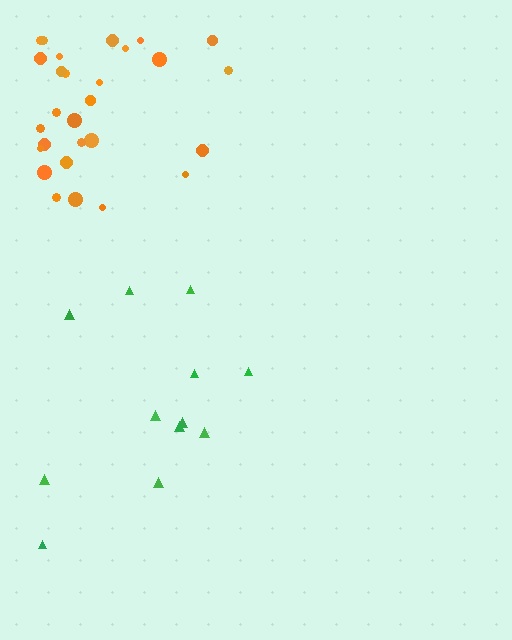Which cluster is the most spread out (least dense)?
Green.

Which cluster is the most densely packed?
Orange.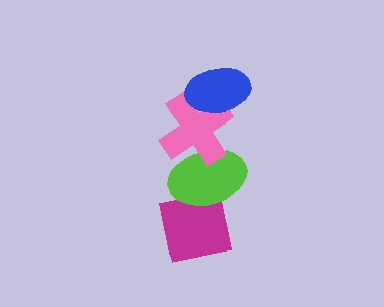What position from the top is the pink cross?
The pink cross is 2nd from the top.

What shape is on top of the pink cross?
The blue ellipse is on top of the pink cross.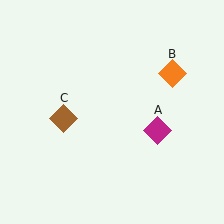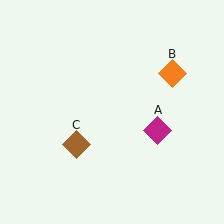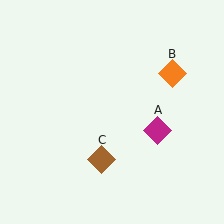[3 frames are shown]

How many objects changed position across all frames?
1 object changed position: brown diamond (object C).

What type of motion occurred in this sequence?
The brown diamond (object C) rotated counterclockwise around the center of the scene.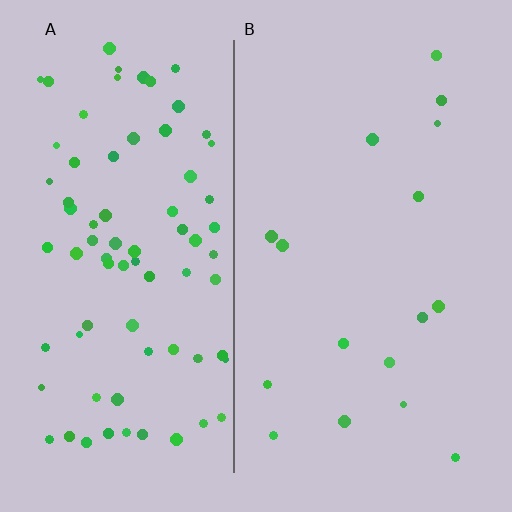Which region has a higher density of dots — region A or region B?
A (the left).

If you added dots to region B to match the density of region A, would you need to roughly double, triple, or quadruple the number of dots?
Approximately quadruple.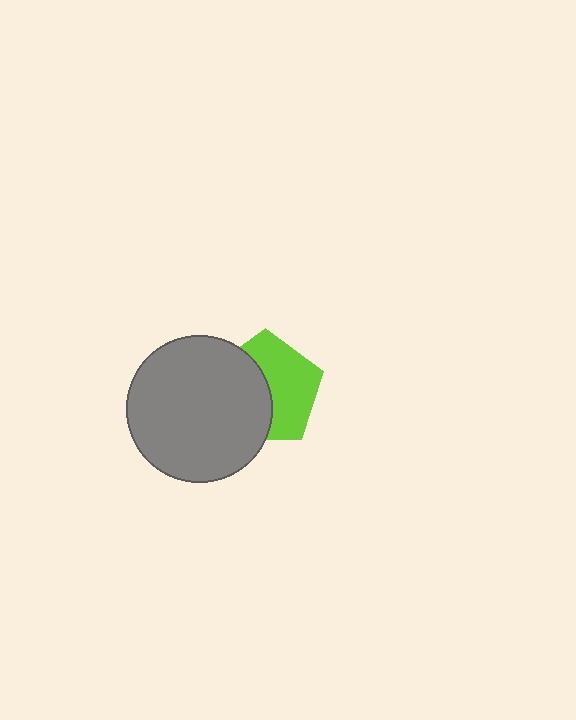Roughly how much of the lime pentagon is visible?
About half of it is visible (roughly 52%).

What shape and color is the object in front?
The object in front is a gray circle.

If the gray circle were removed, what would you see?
You would see the complete lime pentagon.